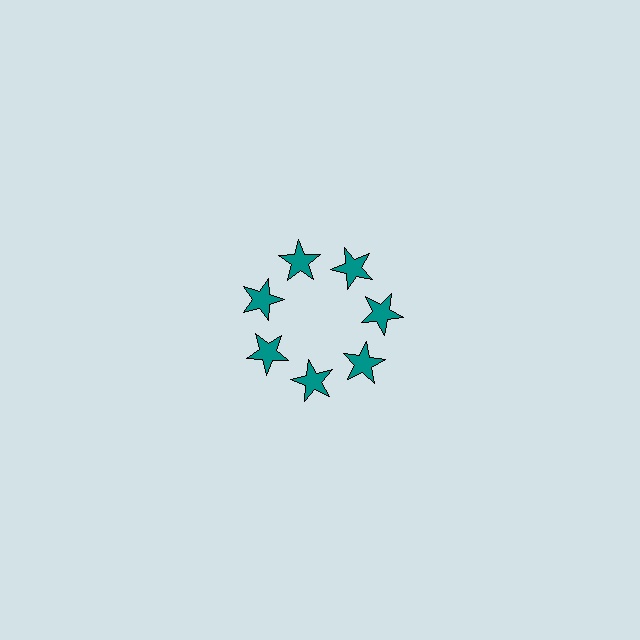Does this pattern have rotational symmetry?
Yes, this pattern has 7-fold rotational symmetry. It looks the same after rotating 51 degrees around the center.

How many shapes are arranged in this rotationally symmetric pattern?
There are 7 shapes, arranged in 7 groups of 1.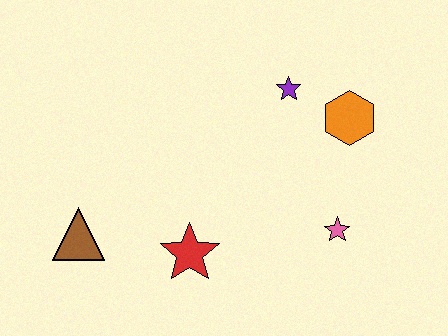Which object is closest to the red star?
The brown triangle is closest to the red star.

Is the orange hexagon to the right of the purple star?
Yes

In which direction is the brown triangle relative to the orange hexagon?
The brown triangle is to the left of the orange hexagon.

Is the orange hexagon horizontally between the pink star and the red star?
No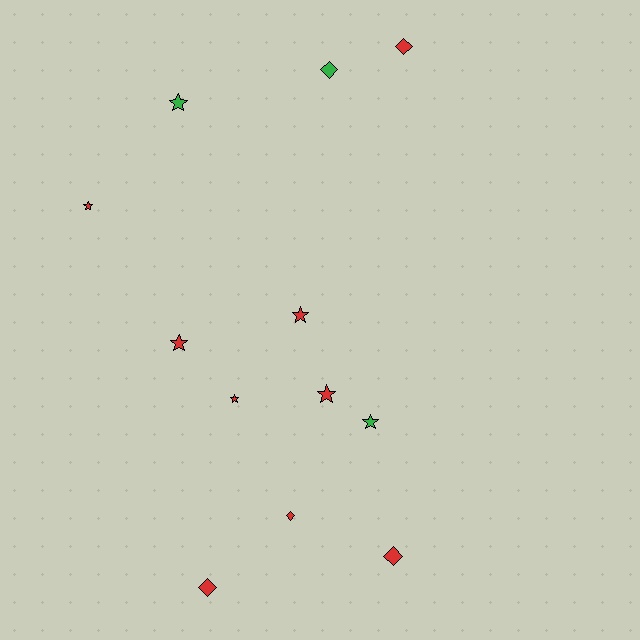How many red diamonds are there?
There are 4 red diamonds.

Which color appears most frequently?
Red, with 9 objects.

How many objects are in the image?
There are 12 objects.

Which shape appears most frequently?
Star, with 7 objects.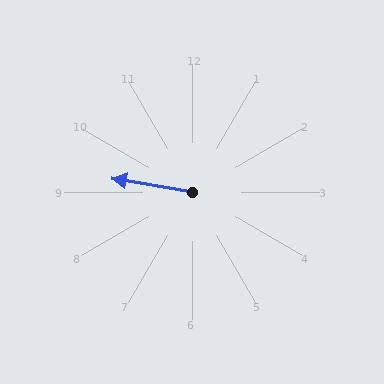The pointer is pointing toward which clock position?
Roughly 9 o'clock.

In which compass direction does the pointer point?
West.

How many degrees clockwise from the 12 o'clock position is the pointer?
Approximately 280 degrees.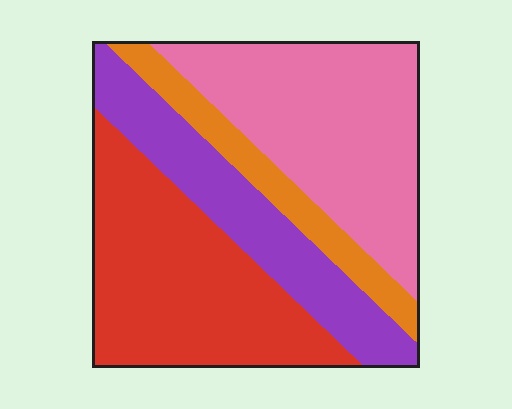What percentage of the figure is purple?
Purple covers about 20% of the figure.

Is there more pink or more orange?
Pink.